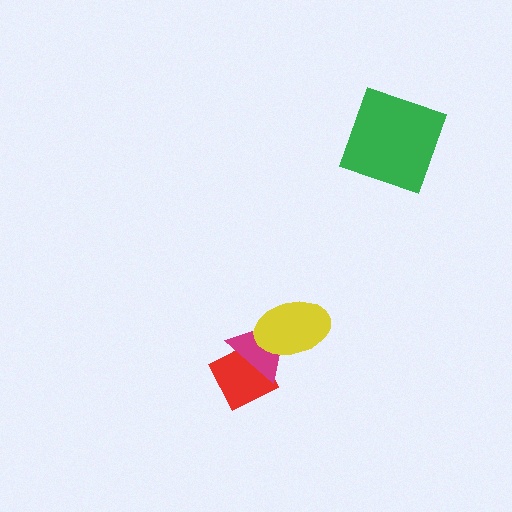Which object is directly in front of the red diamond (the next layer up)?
The magenta triangle is directly in front of the red diamond.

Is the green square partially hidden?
No, no other shape covers it.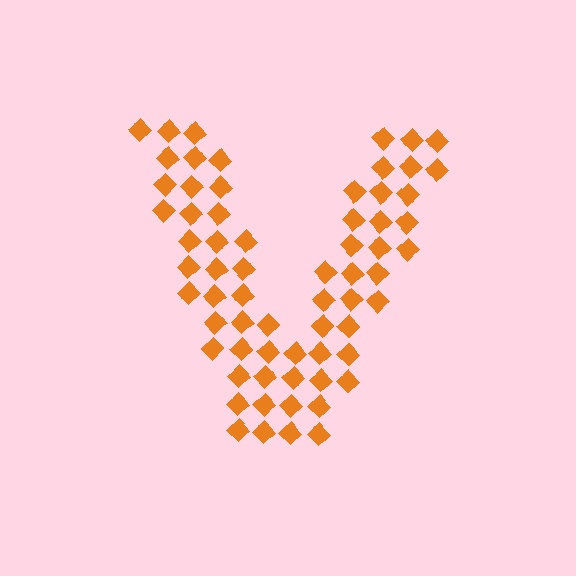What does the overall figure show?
The overall figure shows the letter V.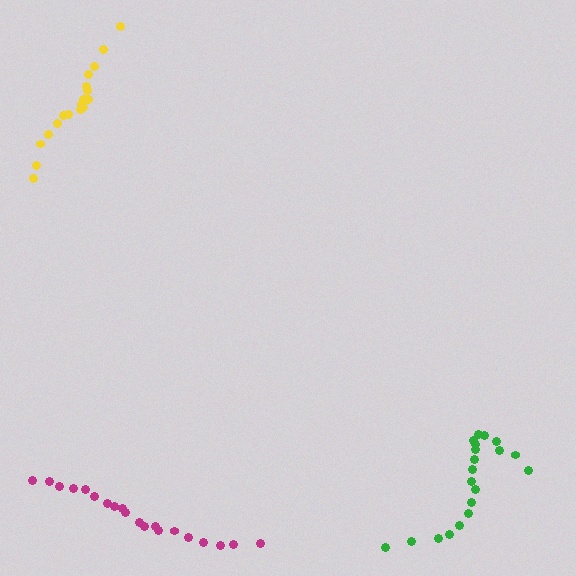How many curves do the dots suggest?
There are 3 distinct paths.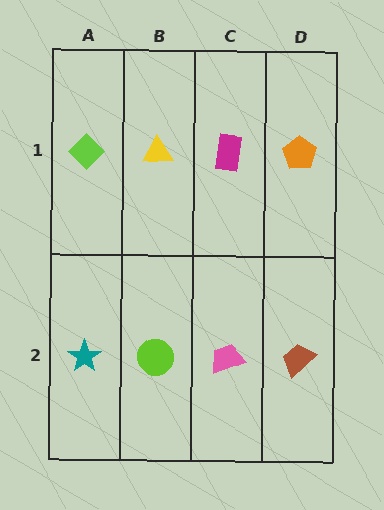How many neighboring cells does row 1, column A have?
2.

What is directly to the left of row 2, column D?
A pink trapezoid.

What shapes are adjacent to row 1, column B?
A lime circle (row 2, column B), a lime diamond (row 1, column A), a magenta rectangle (row 1, column C).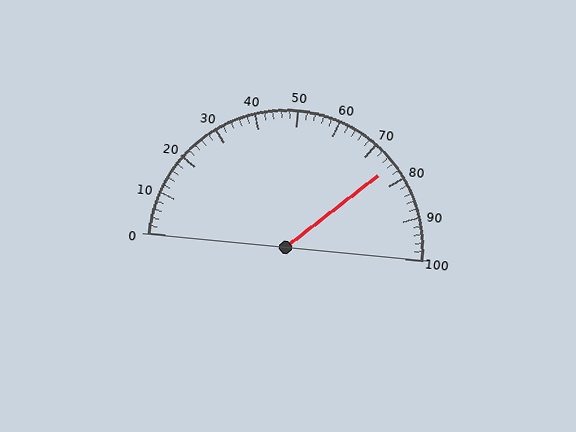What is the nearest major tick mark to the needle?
The nearest major tick mark is 80.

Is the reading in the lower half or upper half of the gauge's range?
The reading is in the upper half of the range (0 to 100).